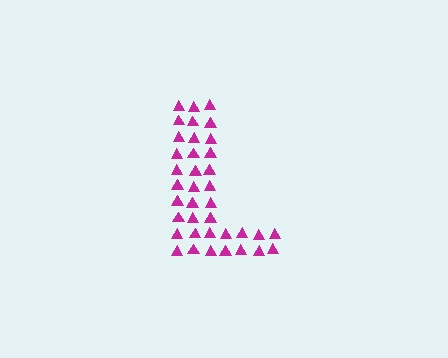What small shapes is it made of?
It is made of small triangles.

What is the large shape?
The large shape is the letter L.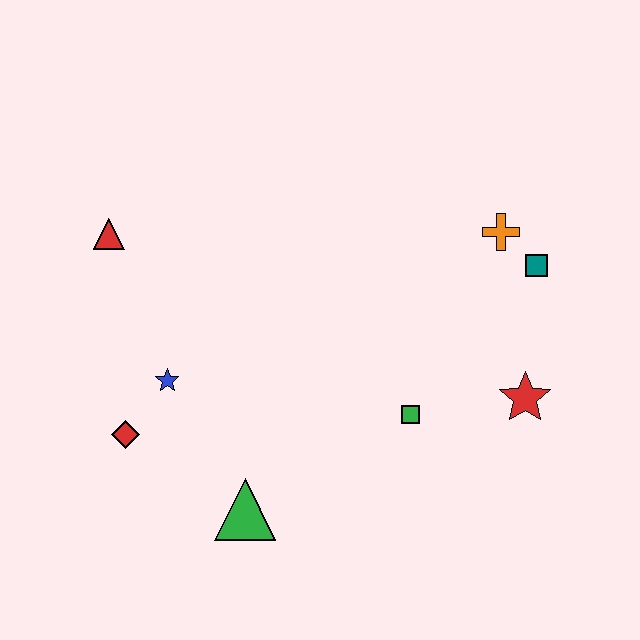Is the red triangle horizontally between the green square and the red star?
No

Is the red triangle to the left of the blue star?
Yes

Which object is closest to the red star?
The green square is closest to the red star.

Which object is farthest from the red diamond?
The teal square is farthest from the red diamond.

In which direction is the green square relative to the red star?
The green square is to the left of the red star.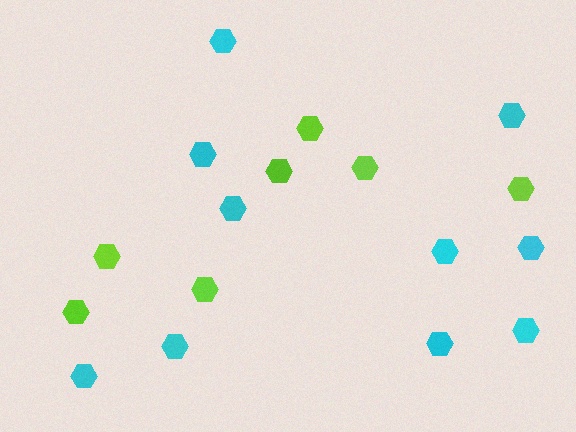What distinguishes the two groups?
There are 2 groups: one group of cyan hexagons (10) and one group of lime hexagons (7).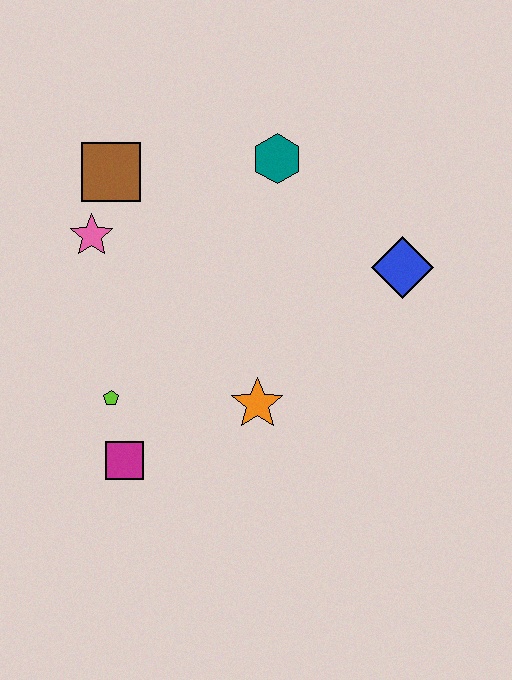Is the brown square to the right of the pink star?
Yes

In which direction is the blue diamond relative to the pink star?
The blue diamond is to the right of the pink star.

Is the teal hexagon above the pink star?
Yes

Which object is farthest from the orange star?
The brown square is farthest from the orange star.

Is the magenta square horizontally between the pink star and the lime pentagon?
No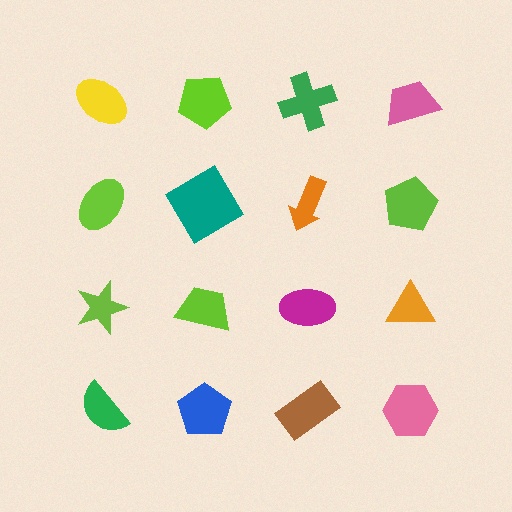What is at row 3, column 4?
An orange triangle.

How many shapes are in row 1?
4 shapes.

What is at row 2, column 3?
An orange arrow.